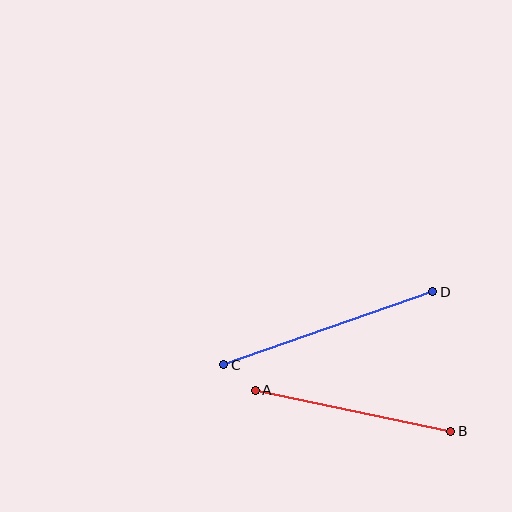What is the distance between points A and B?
The distance is approximately 200 pixels.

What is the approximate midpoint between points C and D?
The midpoint is at approximately (328, 328) pixels.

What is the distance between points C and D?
The distance is approximately 221 pixels.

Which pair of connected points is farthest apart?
Points C and D are farthest apart.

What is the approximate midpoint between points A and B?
The midpoint is at approximately (353, 411) pixels.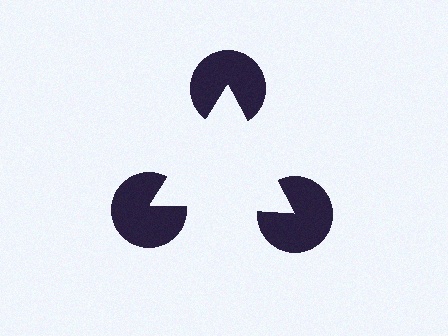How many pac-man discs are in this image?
There are 3 — one at each vertex of the illusory triangle.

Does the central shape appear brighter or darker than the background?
It typically appears slightly brighter than the background, even though no actual brightness change is drawn.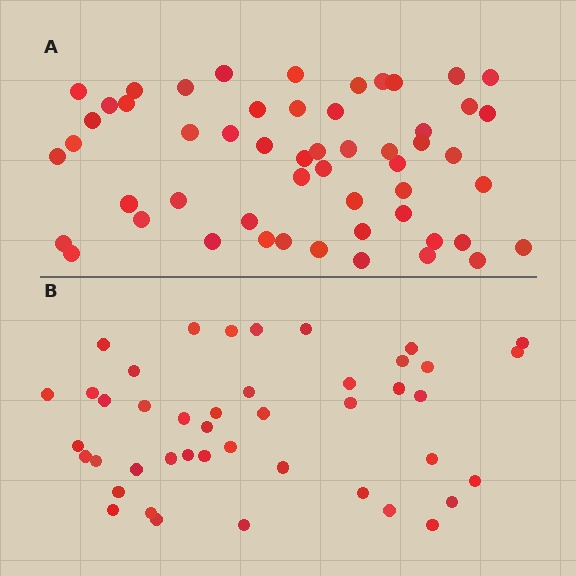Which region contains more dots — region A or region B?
Region A (the top region) has more dots.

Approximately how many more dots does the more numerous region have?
Region A has roughly 10 or so more dots than region B.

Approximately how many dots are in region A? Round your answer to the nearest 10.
About 50 dots. (The exact count is 54, which rounds to 50.)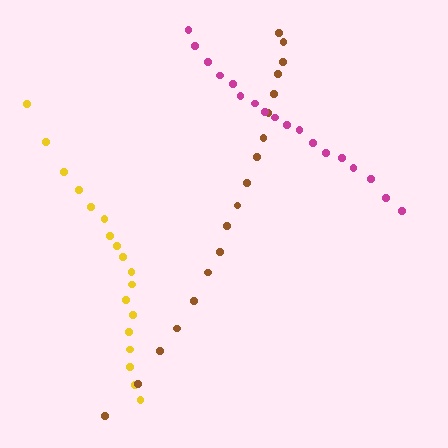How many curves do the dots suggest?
There are 3 distinct paths.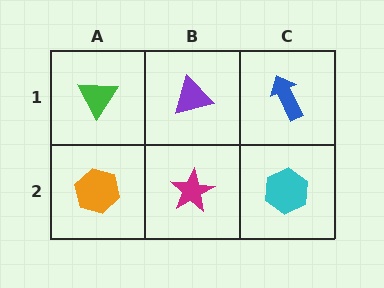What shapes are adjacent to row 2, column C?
A blue arrow (row 1, column C), a magenta star (row 2, column B).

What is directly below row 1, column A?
An orange hexagon.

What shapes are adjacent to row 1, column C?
A cyan hexagon (row 2, column C), a purple triangle (row 1, column B).